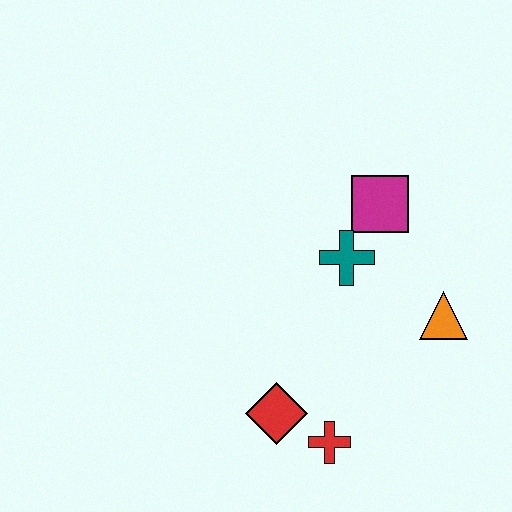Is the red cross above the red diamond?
No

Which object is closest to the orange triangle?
The teal cross is closest to the orange triangle.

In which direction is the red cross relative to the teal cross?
The red cross is below the teal cross.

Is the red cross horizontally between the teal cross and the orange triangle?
No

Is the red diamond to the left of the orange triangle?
Yes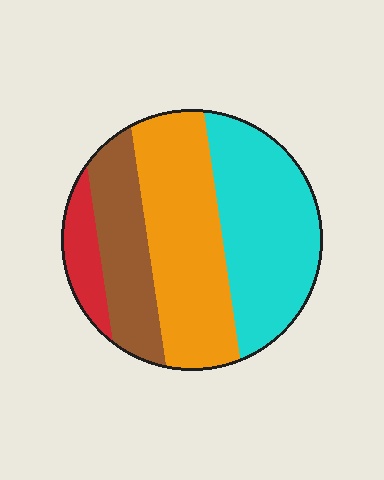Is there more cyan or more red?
Cyan.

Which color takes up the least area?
Red, at roughly 10%.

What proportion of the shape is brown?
Brown covers about 20% of the shape.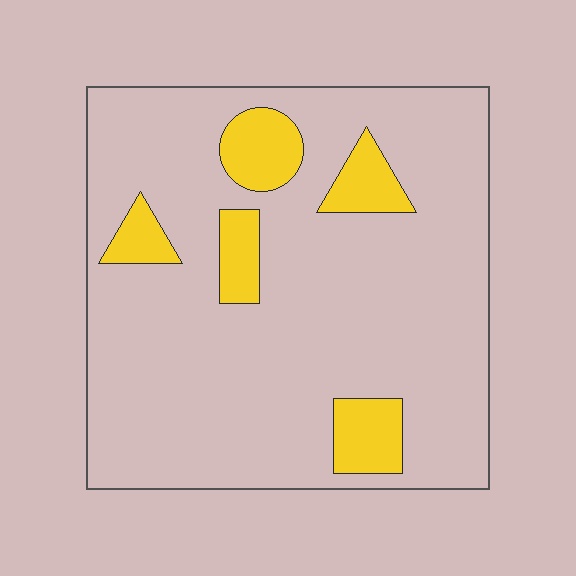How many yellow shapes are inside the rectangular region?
5.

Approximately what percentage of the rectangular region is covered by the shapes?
Approximately 15%.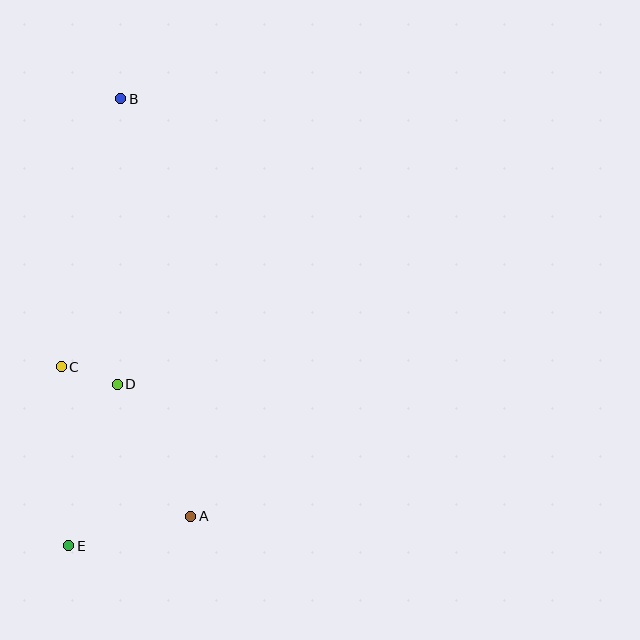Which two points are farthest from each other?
Points B and E are farthest from each other.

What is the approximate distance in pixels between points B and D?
The distance between B and D is approximately 286 pixels.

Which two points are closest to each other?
Points C and D are closest to each other.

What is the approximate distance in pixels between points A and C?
The distance between A and C is approximately 198 pixels.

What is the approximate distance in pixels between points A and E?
The distance between A and E is approximately 125 pixels.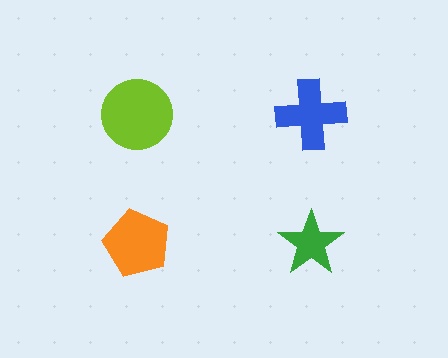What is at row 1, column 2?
A blue cross.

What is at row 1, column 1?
A lime circle.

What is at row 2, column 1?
An orange pentagon.